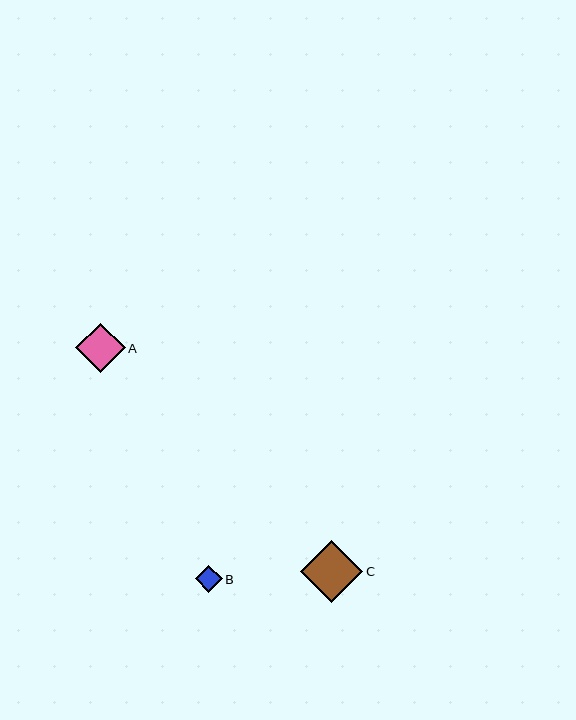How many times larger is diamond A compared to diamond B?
Diamond A is approximately 1.8 times the size of diamond B.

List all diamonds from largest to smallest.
From largest to smallest: C, A, B.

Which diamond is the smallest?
Diamond B is the smallest with a size of approximately 27 pixels.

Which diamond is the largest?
Diamond C is the largest with a size of approximately 62 pixels.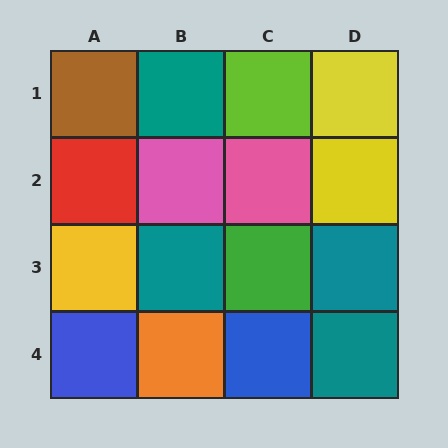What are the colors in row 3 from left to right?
Yellow, teal, green, teal.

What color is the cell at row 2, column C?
Pink.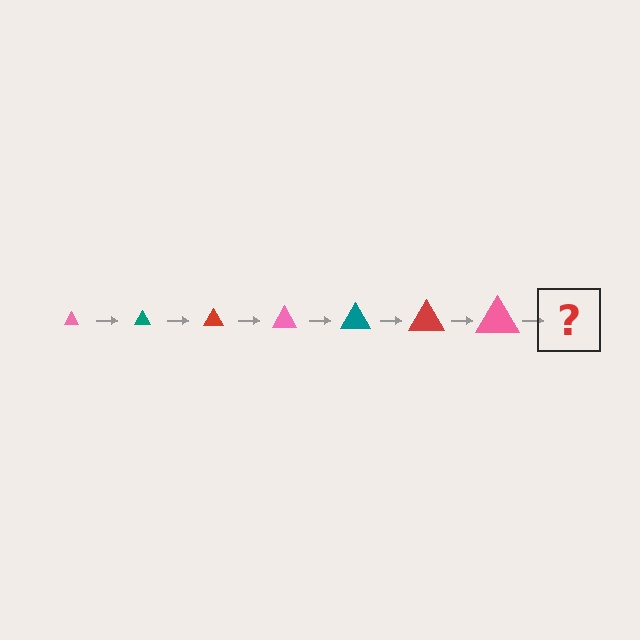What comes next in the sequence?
The next element should be a teal triangle, larger than the previous one.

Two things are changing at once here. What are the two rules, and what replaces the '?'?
The two rules are that the triangle grows larger each step and the color cycles through pink, teal, and red. The '?' should be a teal triangle, larger than the previous one.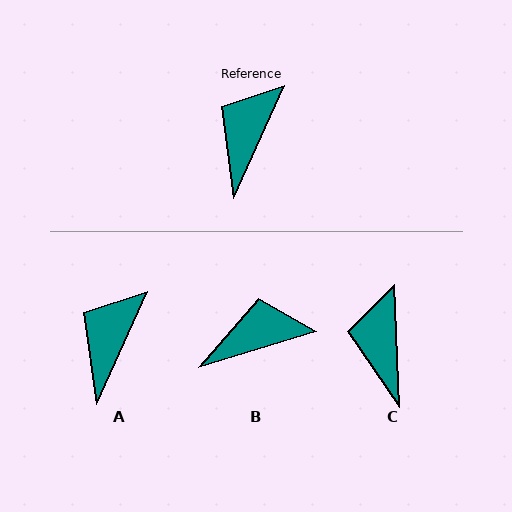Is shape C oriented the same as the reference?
No, it is off by about 26 degrees.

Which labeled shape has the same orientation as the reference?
A.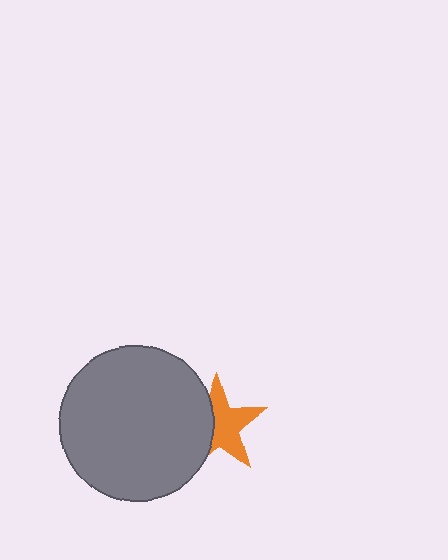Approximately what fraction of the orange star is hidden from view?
Roughly 40% of the orange star is hidden behind the gray circle.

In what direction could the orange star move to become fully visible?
The orange star could move right. That would shift it out from behind the gray circle entirely.